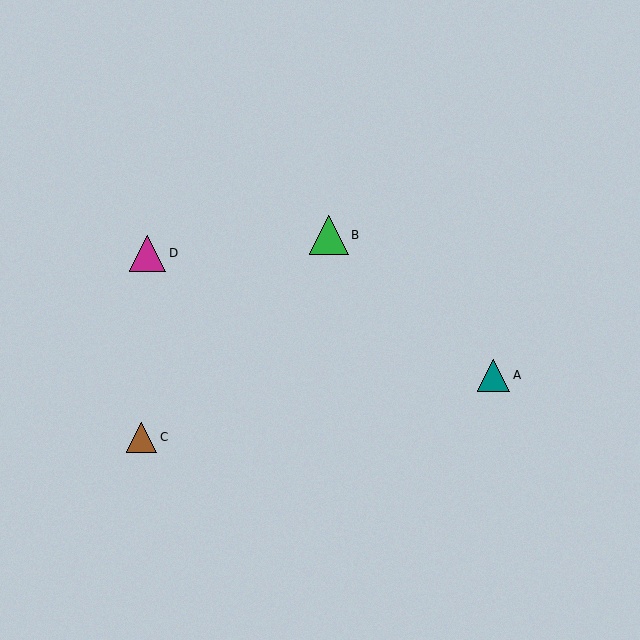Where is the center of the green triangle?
The center of the green triangle is at (329, 235).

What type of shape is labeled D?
Shape D is a magenta triangle.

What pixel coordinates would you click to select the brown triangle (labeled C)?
Click at (142, 437) to select the brown triangle C.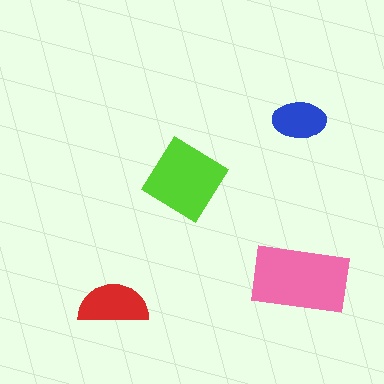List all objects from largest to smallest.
The pink rectangle, the lime diamond, the red semicircle, the blue ellipse.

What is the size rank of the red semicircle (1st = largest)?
3rd.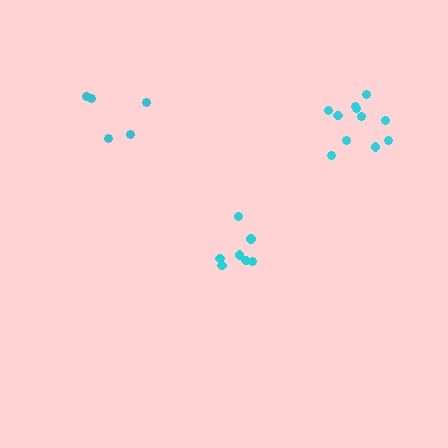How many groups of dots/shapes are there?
There are 3 groups.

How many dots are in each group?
Group 1: 11 dots, Group 2: 7 dots, Group 3: 5 dots (23 total).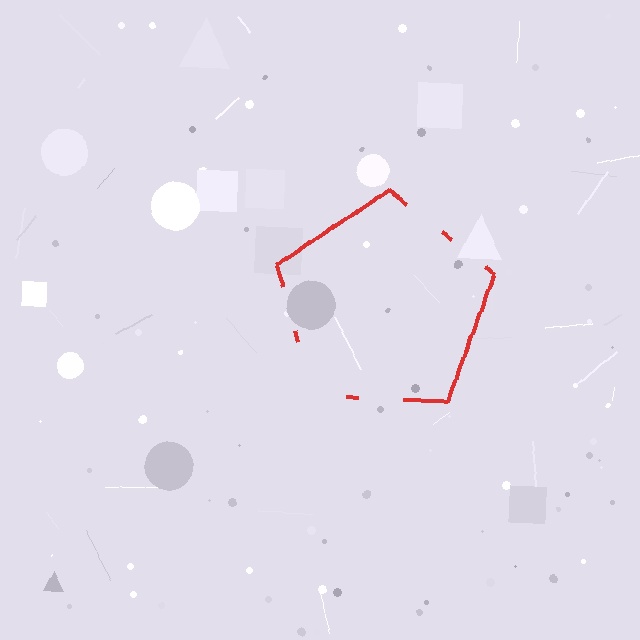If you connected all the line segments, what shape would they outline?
They would outline a pentagon.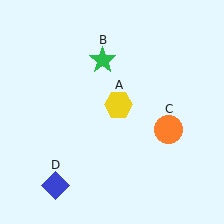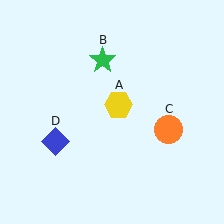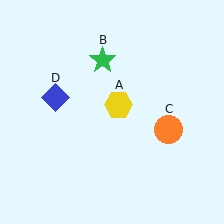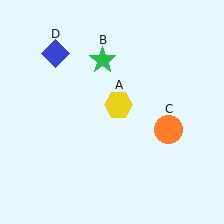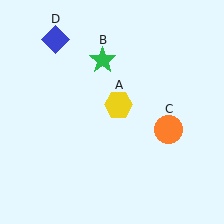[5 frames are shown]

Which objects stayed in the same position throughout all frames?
Yellow hexagon (object A) and green star (object B) and orange circle (object C) remained stationary.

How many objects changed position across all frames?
1 object changed position: blue diamond (object D).